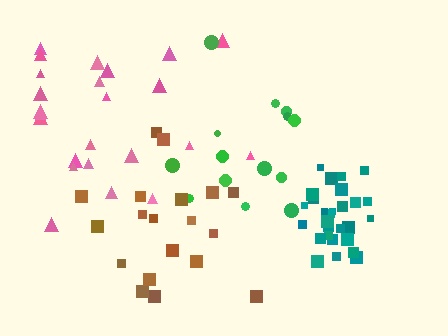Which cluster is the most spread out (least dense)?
Green.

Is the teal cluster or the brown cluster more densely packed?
Teal.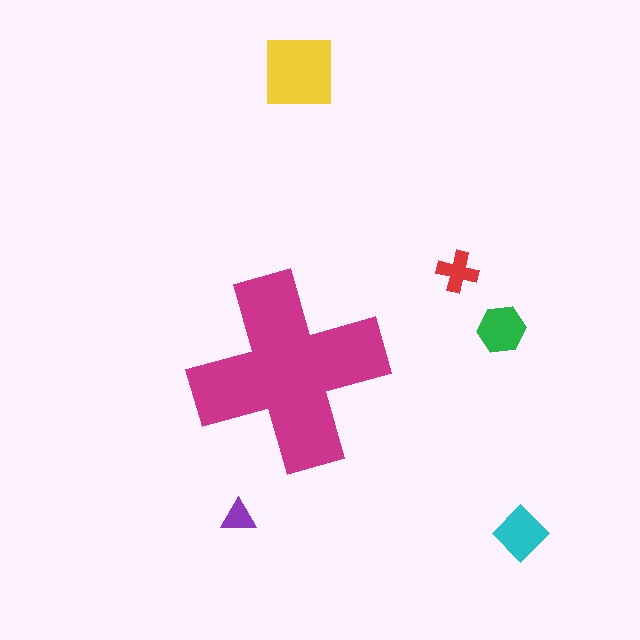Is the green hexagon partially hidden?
No, the green hexagon is fully visible.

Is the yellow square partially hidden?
No, the yellow square is fully visible.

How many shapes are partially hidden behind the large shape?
0 shapes are partially hidden.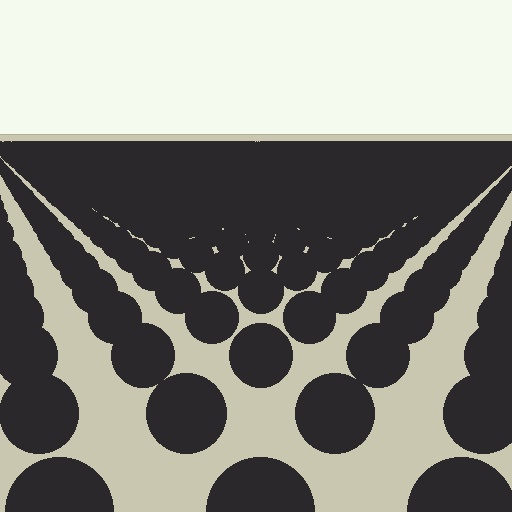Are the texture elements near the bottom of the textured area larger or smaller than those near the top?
Larger. Near the bottom, elements are closer to the viewer and appear at a bigger on-screen size.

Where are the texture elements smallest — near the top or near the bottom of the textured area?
Near the top.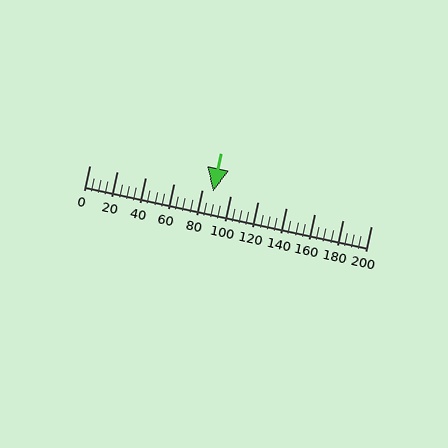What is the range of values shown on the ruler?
The ruler shows values from 0 to 200.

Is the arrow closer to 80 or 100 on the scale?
The arrow is closer to 80.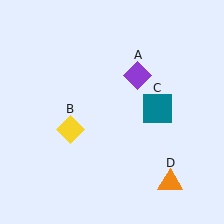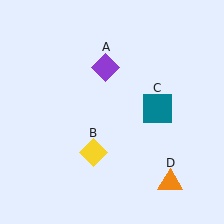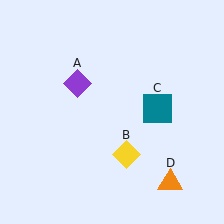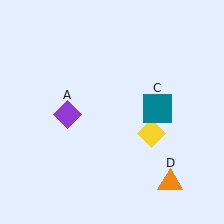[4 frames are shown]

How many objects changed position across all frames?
2 objects changed position: purple diamond (object A), yellow diamond (object B).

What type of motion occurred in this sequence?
The purple diamond (object A), yellow diamond (object B) rotated counterclockwise around the center of the scene.